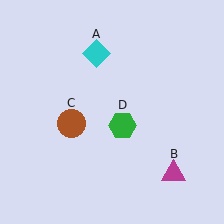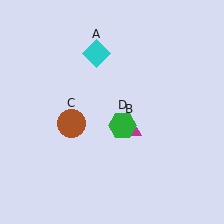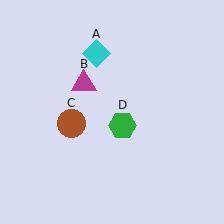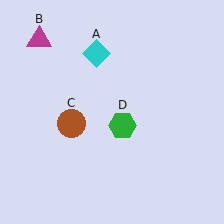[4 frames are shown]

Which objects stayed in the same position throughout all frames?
Cyan diamond (object A) and brown circle (object C) and green hexagon (object D) remained stationary.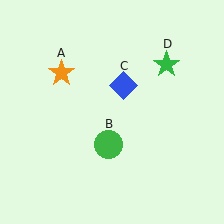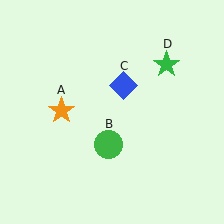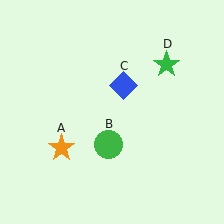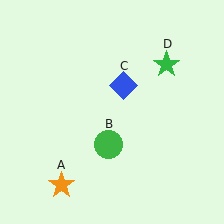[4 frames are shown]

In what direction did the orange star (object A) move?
The orange star (object A) moved down.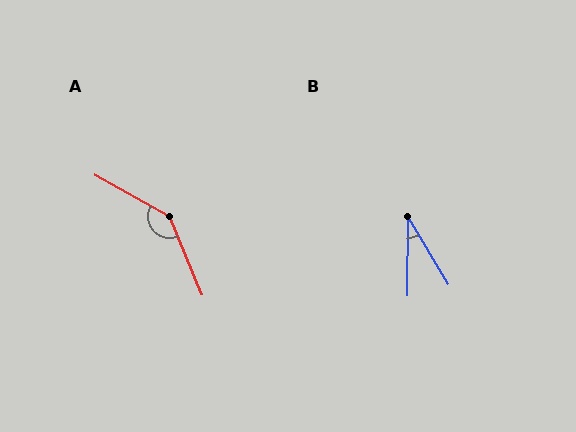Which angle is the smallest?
B, at approximately 31 degrees.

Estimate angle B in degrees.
Approximately 31 degrees.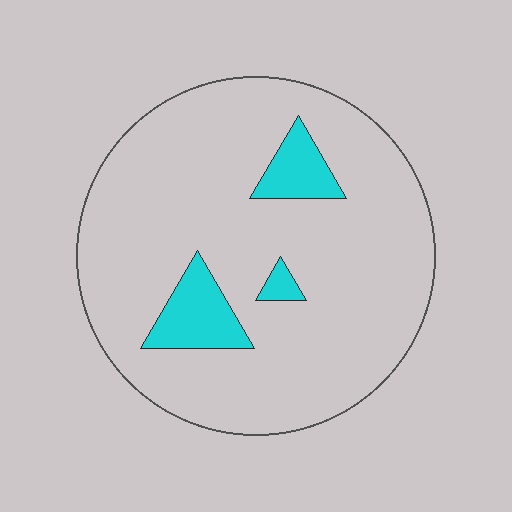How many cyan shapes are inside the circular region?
3.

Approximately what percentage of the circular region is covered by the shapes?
Approximately 10%.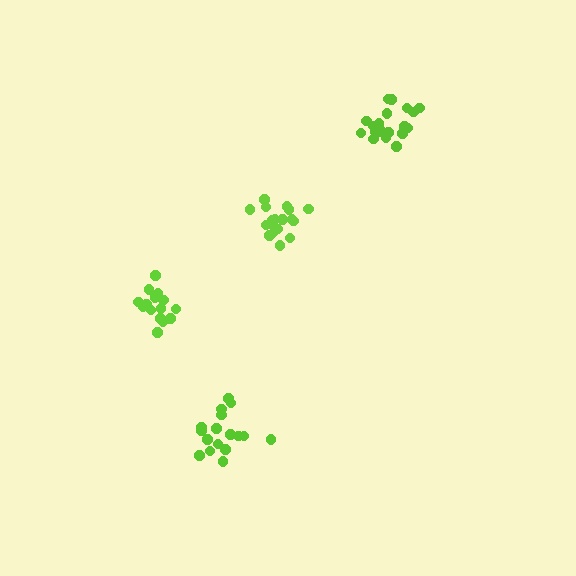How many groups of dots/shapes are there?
There are 4 groups.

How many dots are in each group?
Group 1: 17 dots, Group 2: 19 dots, Group 3: 15 dots, Group 4: 20 dots (71 total).